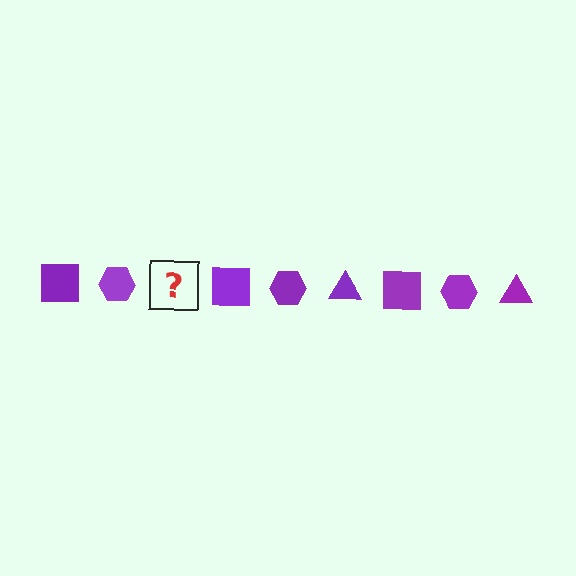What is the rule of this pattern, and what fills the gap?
The rule is that the pattern cycles through square, hexagon, triangle shapes in purple. The gap should be filled with a purple triangle.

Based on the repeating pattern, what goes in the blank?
The blank should be a purple triangle.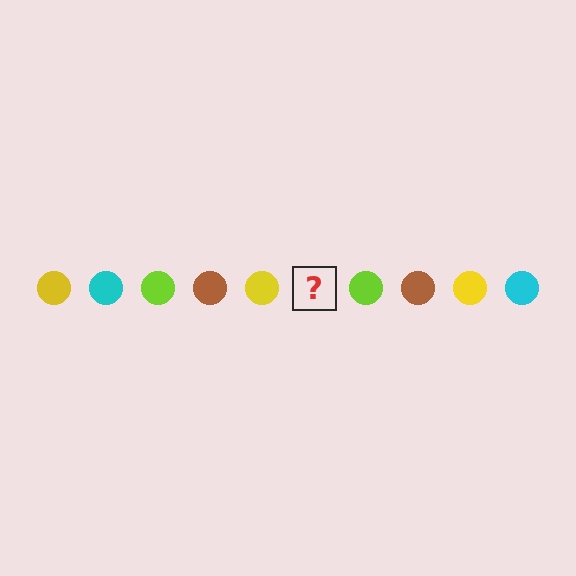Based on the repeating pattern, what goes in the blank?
The blank should be a cyan circle.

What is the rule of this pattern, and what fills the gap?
The rule is that the pattern cycles through yellow, cyan, lime, brown circles. The gap should be filled with a cyan circle.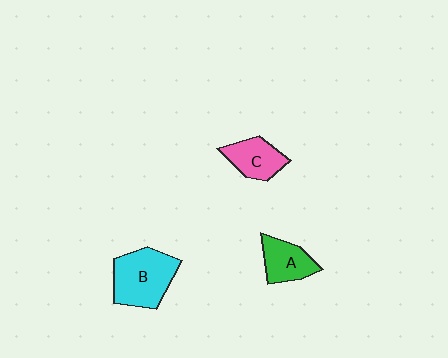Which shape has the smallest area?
Shape A (green).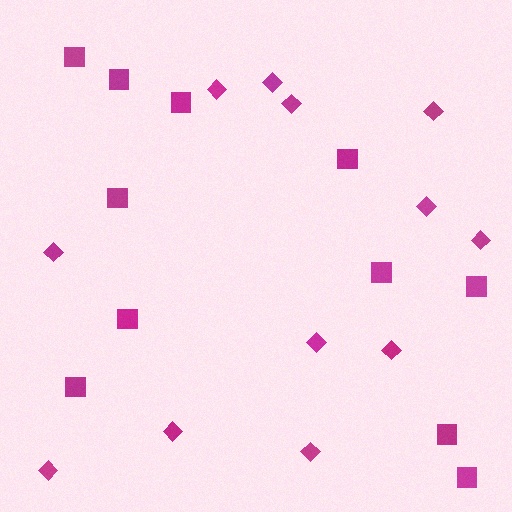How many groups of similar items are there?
There are 2 groups: one group of squares (11) and one group of diamonds (12).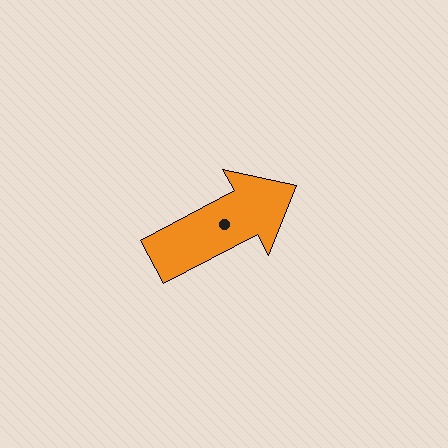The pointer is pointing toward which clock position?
Roughly 2 o'clock.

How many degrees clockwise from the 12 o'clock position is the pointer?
Approximately 62 degrees.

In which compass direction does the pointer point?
Northeast.